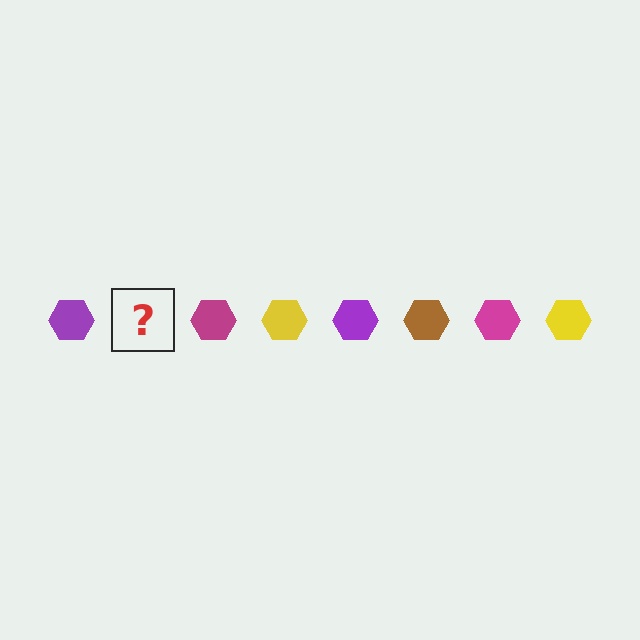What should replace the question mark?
The question mark should be replaced with a brown hexagon.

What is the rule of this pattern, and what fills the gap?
The rule is that the pattern cycles through purple, brown, magenta, yellow hexagons. The gap should be filled with a brown hexagon.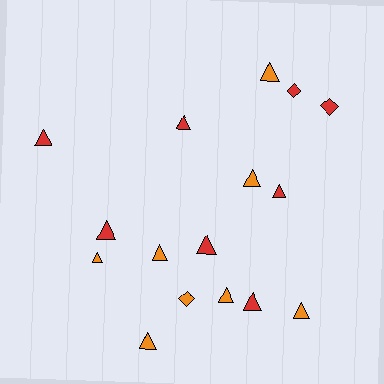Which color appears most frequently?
Red, with 8 objects.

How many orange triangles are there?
There are 7 orange triangles.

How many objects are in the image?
There are 16 objects.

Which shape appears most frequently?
Triangle, with 13 objects.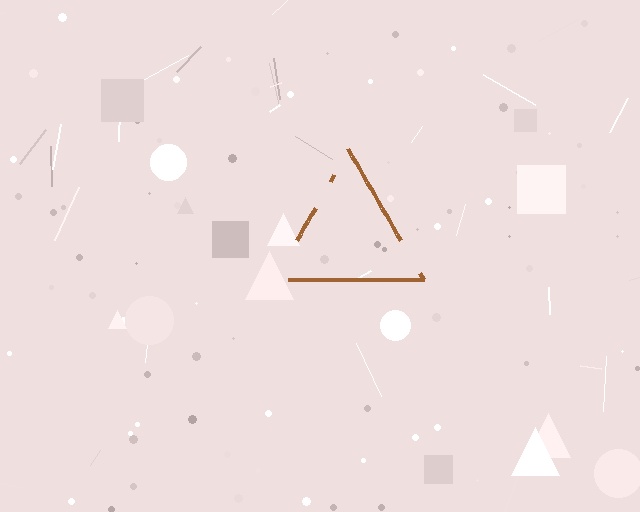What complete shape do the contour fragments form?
The contour fragments form a triangle.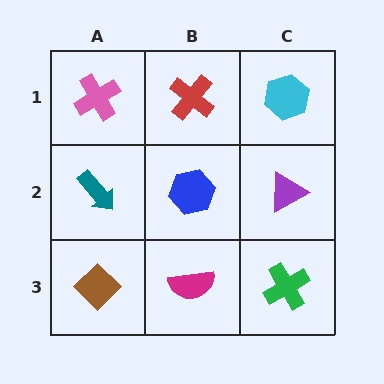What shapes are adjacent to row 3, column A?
A teal arrow (row 2, column A), a magenta semicircle (row 3, column B).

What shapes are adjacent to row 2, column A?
A pink cross (row 1, column A), a brown diamond (row 3, column A), a blue hexagon (row 2, column B).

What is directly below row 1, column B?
A blue hexagon.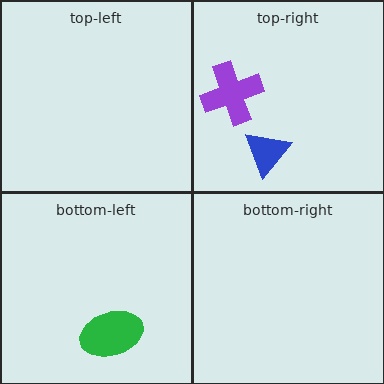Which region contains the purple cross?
The top-right region.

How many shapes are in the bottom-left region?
1.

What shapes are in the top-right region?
The purple cross, the blue triangle.